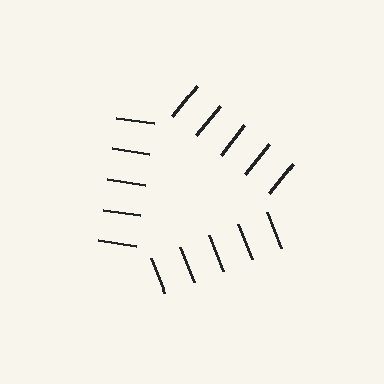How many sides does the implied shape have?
3 sides — the line-ends trace a triangle.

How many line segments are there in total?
15 — 5 along each of the 3 edges.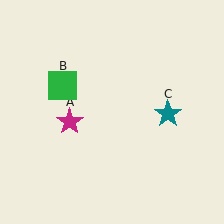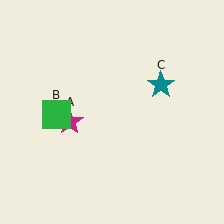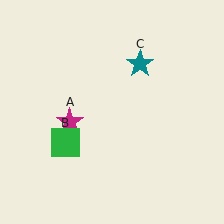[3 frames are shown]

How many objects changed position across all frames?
2 objects changed position: green square (object B), teal star (object C).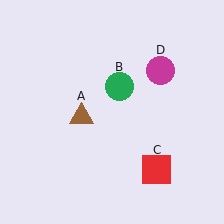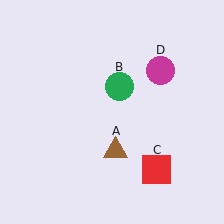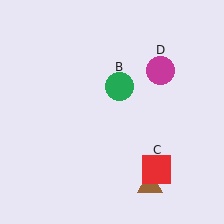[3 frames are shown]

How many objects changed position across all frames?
1 object changed position: brown triangle (object A).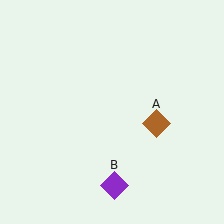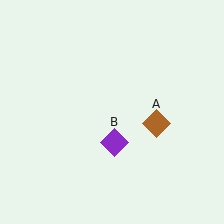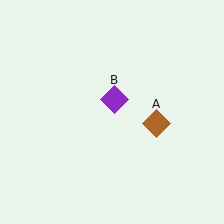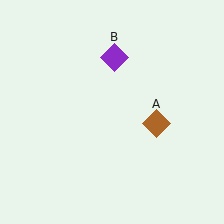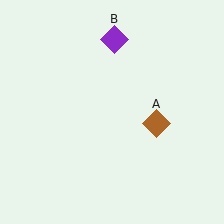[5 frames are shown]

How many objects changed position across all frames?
1 object changed position: purple diamond (object B).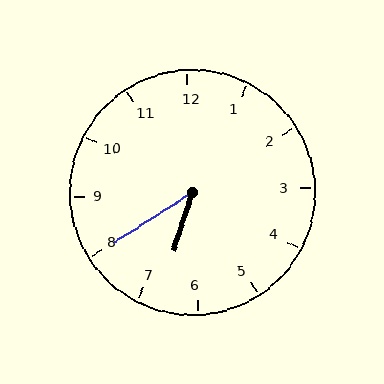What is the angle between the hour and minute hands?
Approximately 40 degrees.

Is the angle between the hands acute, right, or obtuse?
It is acute.